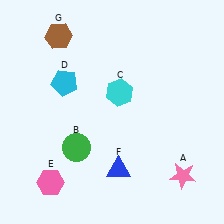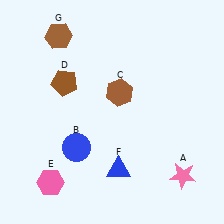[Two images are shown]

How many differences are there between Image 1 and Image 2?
There are 3 differences between the two images.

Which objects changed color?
B changed from green to blue. C changed from cyan to brown. D changed from cyan to brown.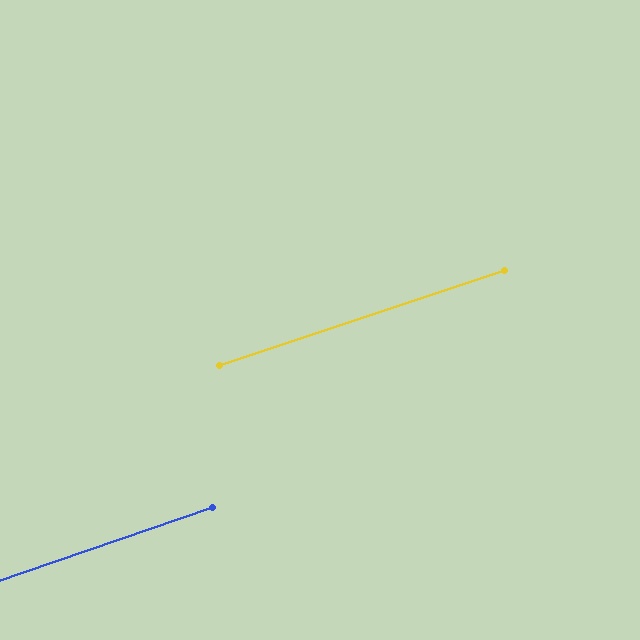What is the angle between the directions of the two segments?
Approximately 0 degrees.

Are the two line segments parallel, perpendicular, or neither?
Parallel — their directions differ by only 0.3°.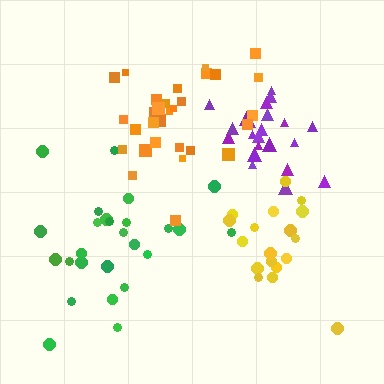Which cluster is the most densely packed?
Purple.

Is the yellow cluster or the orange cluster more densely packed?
Yellow.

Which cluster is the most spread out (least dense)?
Green.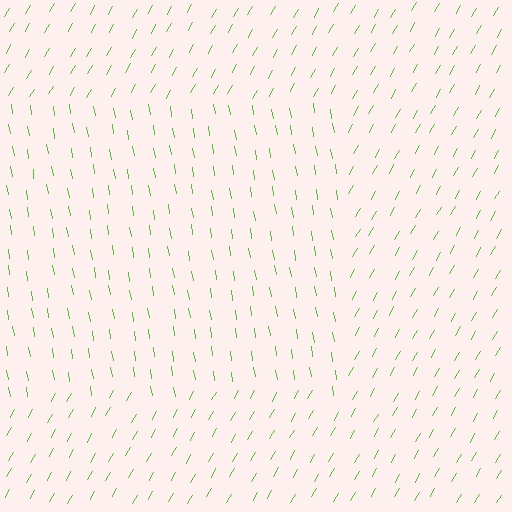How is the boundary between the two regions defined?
The boundary is defined purely by a change in line orientation (approximately 38 degrees difference). All lines are the same color and thickness.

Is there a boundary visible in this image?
Yes, there is a texture boundary formed by a change in line orientation.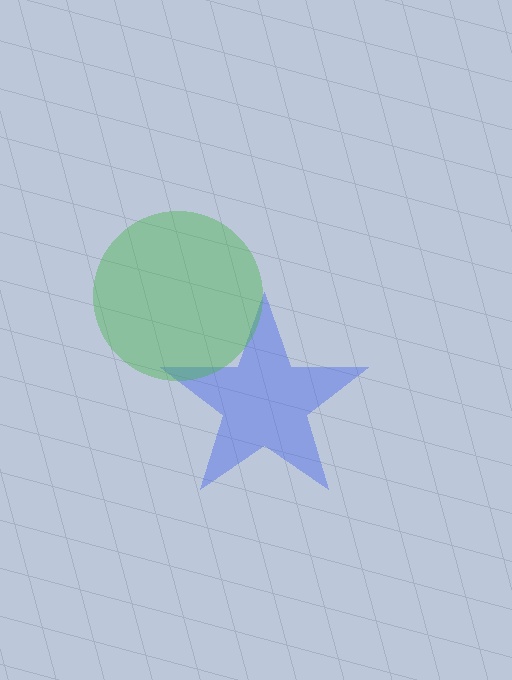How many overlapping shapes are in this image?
There are 2 overlapping shapes in the image.